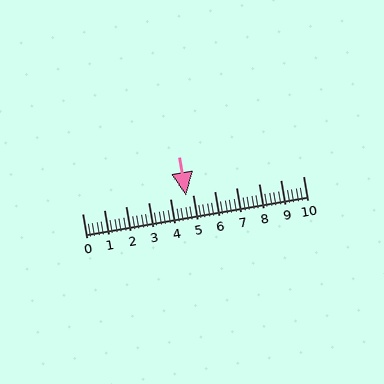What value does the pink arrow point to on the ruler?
The pink arrow points to approximately 4.7.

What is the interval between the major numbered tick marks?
The major tick marks are spaced 1 units apart.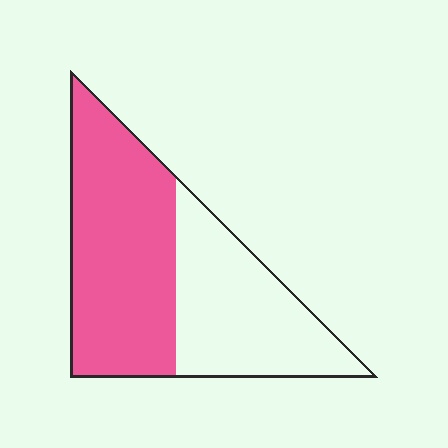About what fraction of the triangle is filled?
About three fifths (3/5).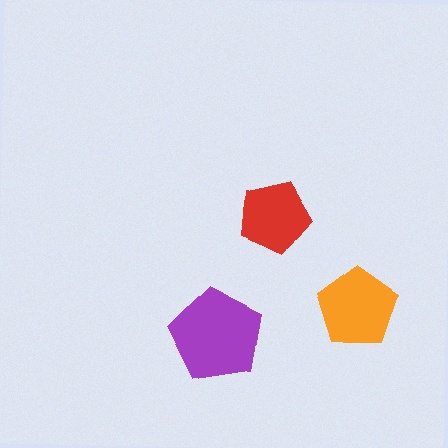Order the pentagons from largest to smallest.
the purple one, the orange one, the red one.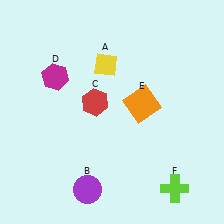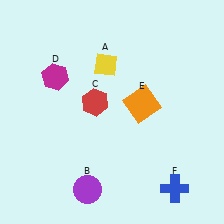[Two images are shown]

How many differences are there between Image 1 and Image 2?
There is 1 difference between the two images.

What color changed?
The cross (F) changed from lime in Image 1 to blue in Image 2.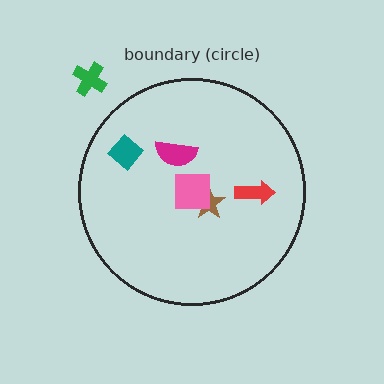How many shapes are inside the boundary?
5 inside, 1 outside.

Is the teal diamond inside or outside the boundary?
Inside.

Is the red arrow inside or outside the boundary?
Inside.